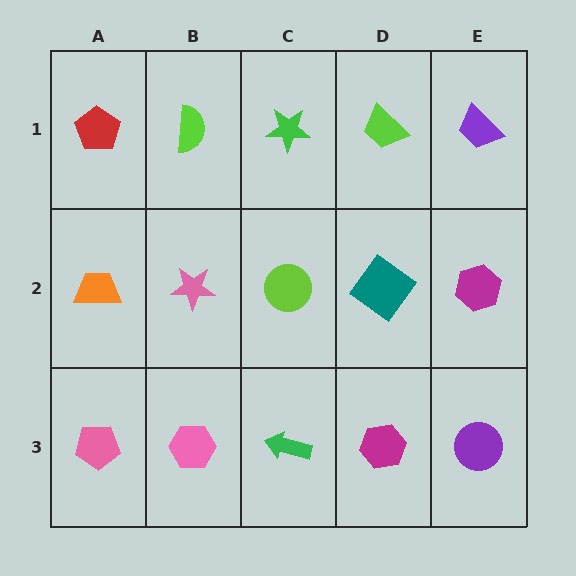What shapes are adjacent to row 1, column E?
A magenta hexagon (row 2, column E), a lime trapezoid (row 1, column D).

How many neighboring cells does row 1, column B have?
3.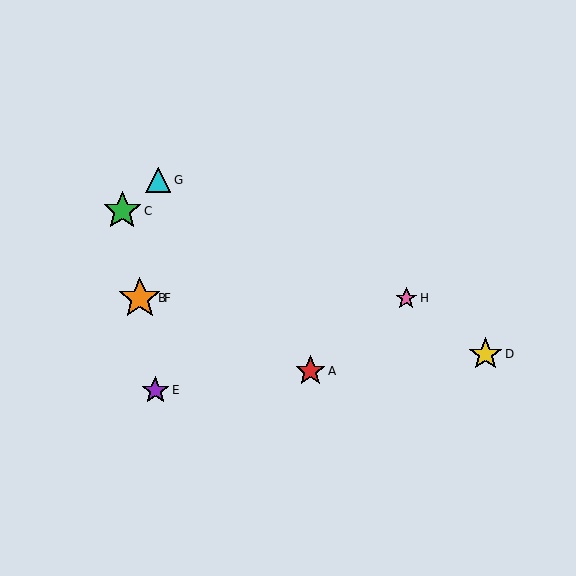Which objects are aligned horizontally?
Objects B, F, H are aligned horizontally.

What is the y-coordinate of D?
Object D is at y≈354.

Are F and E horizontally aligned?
No, F is at y≈298 and E is at y≈390.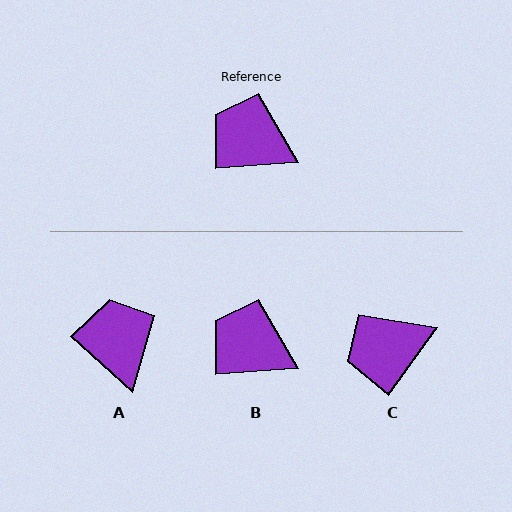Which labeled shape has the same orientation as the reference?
B.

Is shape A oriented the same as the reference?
No, it is off by about 46 degrees.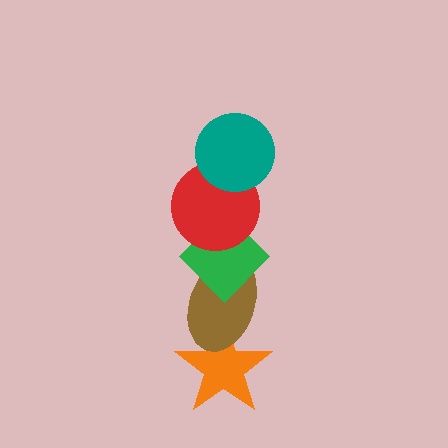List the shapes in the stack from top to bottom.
From top to bottom: the teal circle, the red circle, the green diamond, the brown ellipse, the orange star.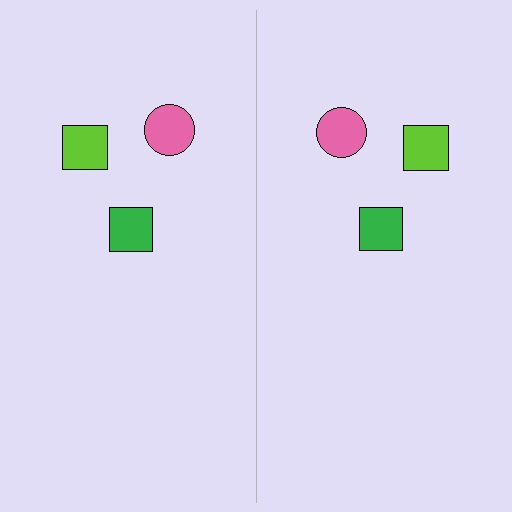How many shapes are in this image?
There are 6 shapes in this image.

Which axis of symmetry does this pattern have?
The pattern has a vertical axis of symmetry running through the center of the image.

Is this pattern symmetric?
Yes, this pattern has bilateral (reflection) symmetry.